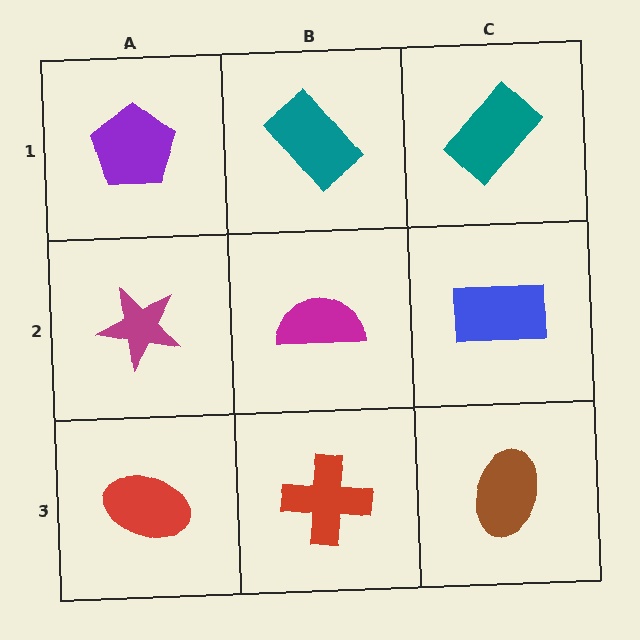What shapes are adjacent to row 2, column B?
A teal rectangle (row 1, column B), a red cross (row 3, column B), a magenta star (row 2, column A), a blue rectangle (row 2, column C).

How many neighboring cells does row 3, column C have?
2.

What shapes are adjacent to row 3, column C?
A blue rectangle (row 2, column C), a red cross (row 3, column B).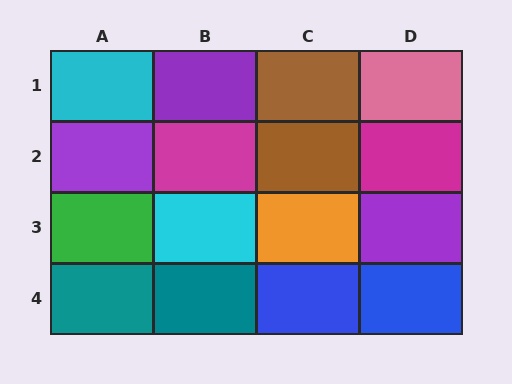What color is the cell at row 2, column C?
Brown.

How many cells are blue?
2 cells are blue.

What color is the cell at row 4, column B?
Teal.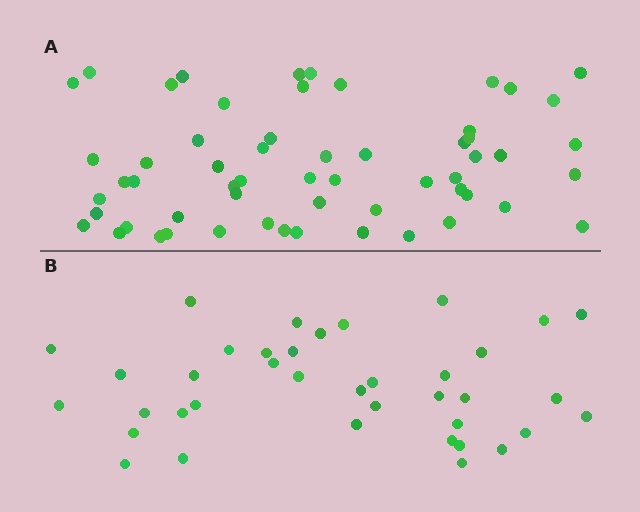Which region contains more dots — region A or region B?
Region A (the top region) has more dots.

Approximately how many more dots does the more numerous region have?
Region A has approximately 20 more dots than region B.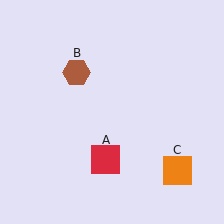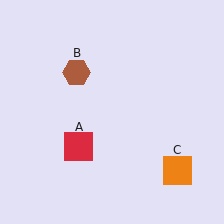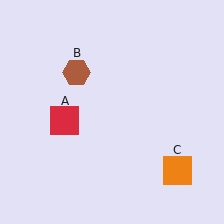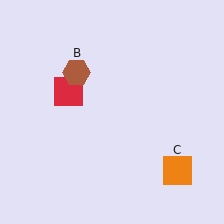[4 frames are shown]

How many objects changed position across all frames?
1 object changed position: red square (object A).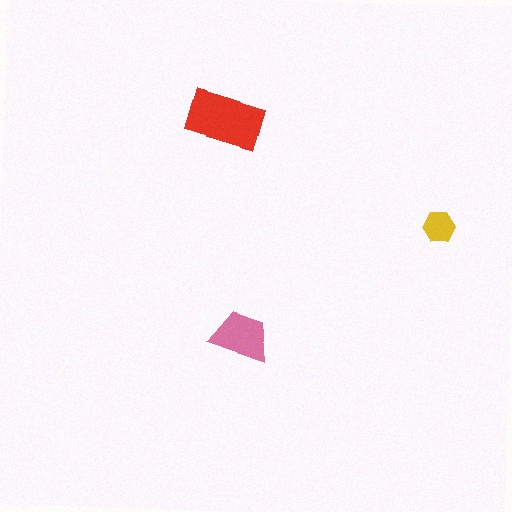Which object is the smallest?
The yellow hexagon.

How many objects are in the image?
There are 3 objects in the image.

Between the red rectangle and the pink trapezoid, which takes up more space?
The red rectangle.